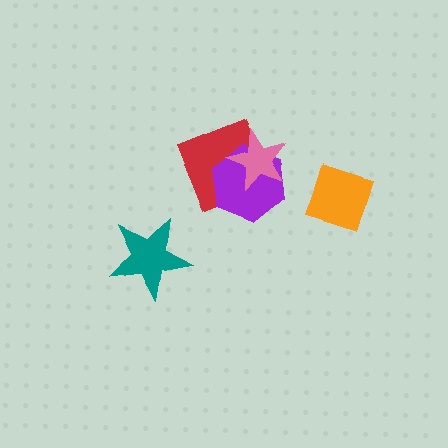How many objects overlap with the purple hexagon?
2 objects overlap with the purple hexagon.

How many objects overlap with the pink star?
2 objects overlap with the pink star.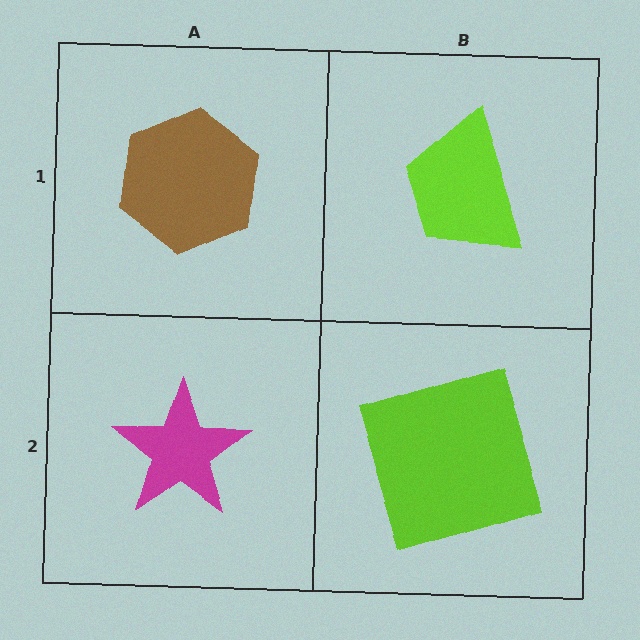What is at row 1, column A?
A brown hexagon.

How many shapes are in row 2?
2 shapes.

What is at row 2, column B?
A lime square.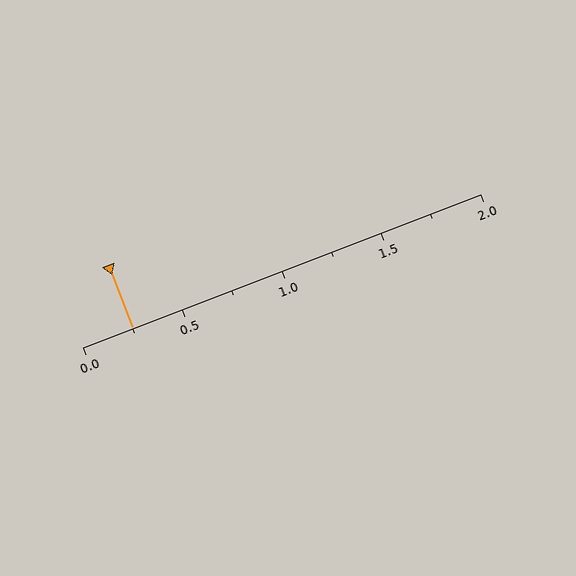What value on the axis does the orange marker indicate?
The marker indicates approximately 0.25.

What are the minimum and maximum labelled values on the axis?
The axis runs from 0.0 to 2.0.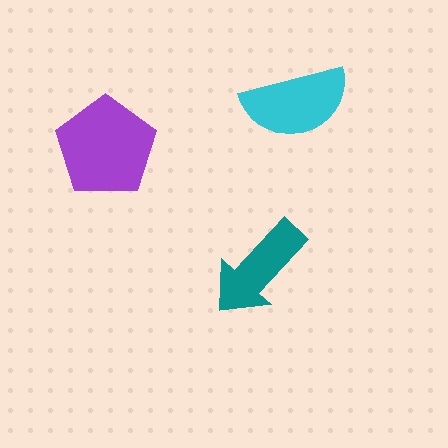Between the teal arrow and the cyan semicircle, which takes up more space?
The cyan semicircle.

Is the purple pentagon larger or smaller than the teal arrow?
Larger.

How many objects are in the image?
There are 3 objects in the image.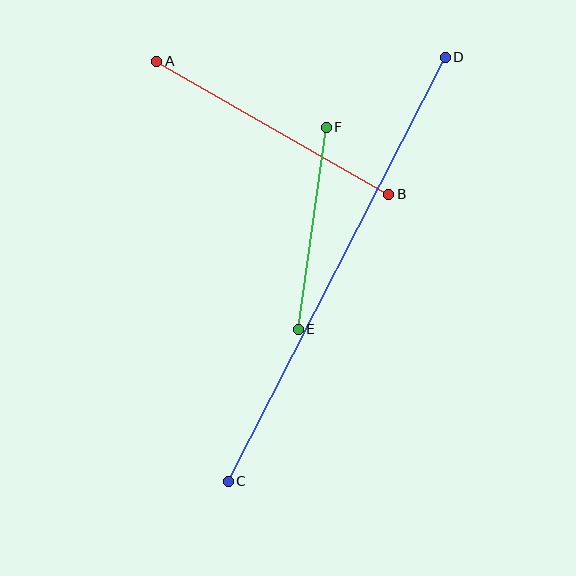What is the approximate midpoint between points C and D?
The midpoint is at approximately (337, 269) pixels.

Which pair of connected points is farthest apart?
Points C and D are farthest apart.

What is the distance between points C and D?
The distance is approximately 476 pixels.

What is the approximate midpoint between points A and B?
The midpoint is at approximately (273, 128) pixels.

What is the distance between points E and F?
The distance is approximately 204 pixels.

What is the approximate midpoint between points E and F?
The midpoint is at approximately (312, 228) pixels.